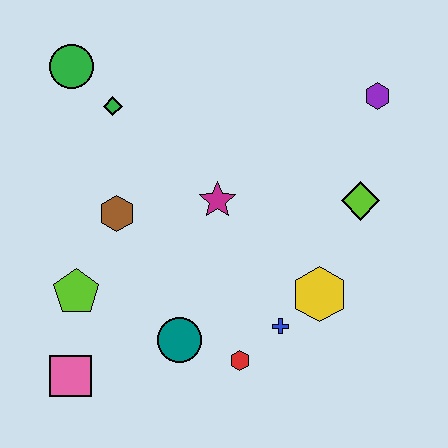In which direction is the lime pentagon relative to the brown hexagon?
The lime pentagon is below the brown hexagon.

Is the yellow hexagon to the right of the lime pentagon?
Yes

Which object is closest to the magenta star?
The brown hexagon is closest to the magenta star.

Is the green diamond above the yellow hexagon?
Yes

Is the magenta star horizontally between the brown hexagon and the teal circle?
No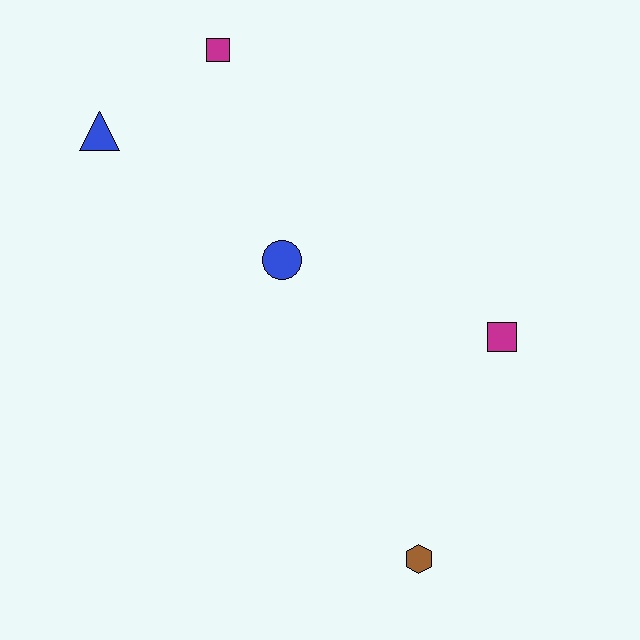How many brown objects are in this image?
There is 1 brown object.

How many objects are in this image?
There are 5 objects.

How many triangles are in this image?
There is 1 triangle.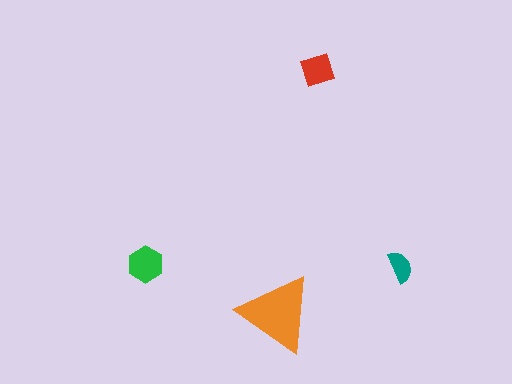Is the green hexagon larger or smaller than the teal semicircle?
Larger.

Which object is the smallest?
The teal semicircle.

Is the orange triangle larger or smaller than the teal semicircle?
Larger.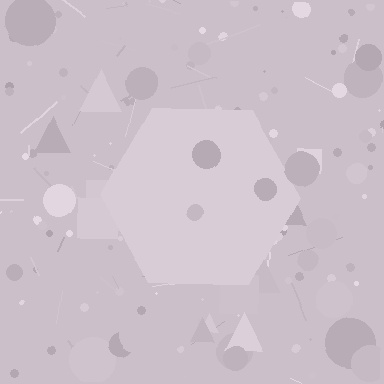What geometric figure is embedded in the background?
A hexagon is embedded in the background.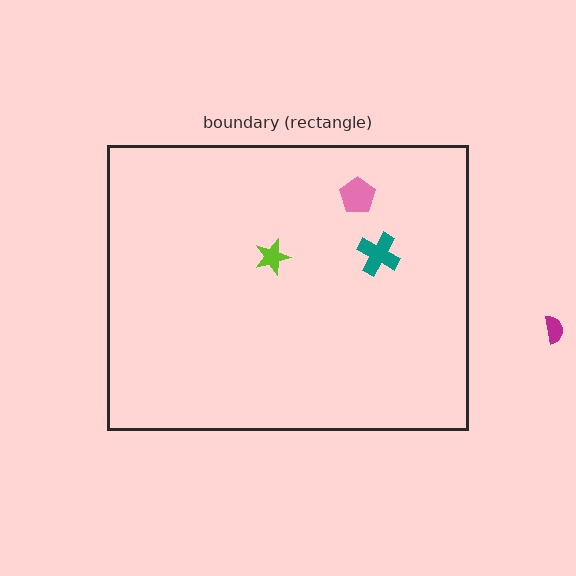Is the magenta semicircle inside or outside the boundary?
Outside.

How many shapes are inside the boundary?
3 inside, 1 outside.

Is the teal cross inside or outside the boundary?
Inside.